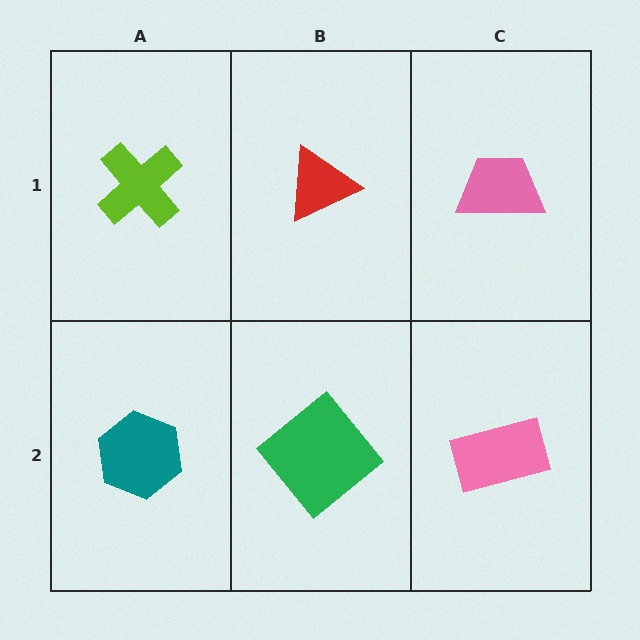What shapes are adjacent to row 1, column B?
A green diamond (row 2, column B), a lime cross (row 1, column A), a pink trapezoid (row 1, column C).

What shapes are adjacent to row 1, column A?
A teal hexagon (row 2, column A), a red triangle (row 1, column B).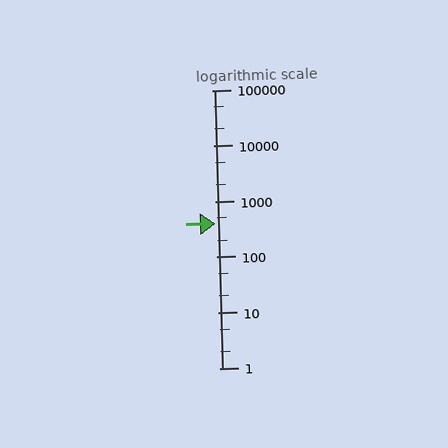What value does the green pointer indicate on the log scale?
The pointer indicates approximately 400.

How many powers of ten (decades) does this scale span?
The scale spans 5 decades, from 1 to 100000.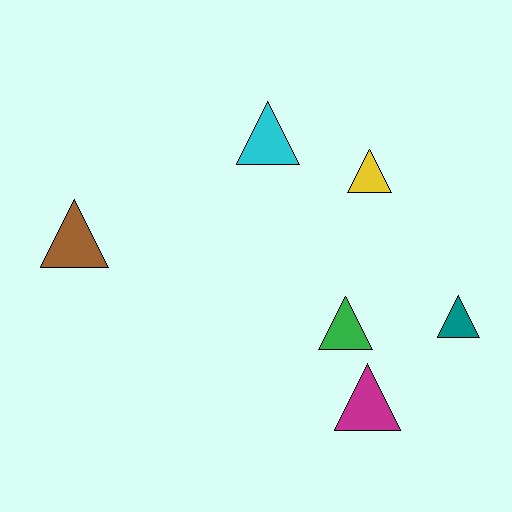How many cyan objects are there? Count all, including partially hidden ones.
There is 1 cyan object.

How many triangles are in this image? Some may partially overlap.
There are 6 triangles.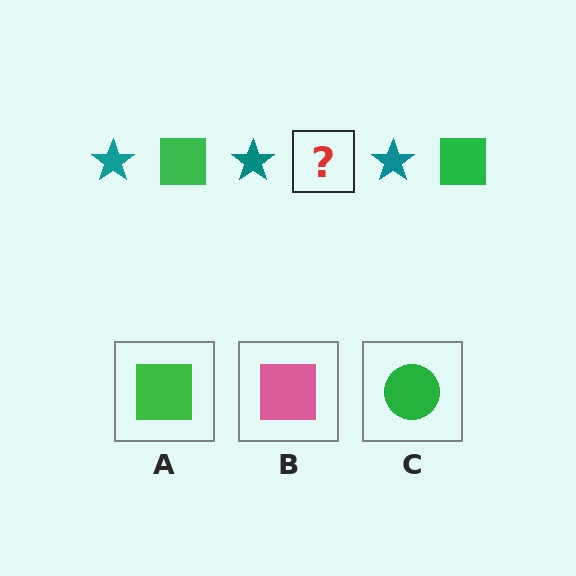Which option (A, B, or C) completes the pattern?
A.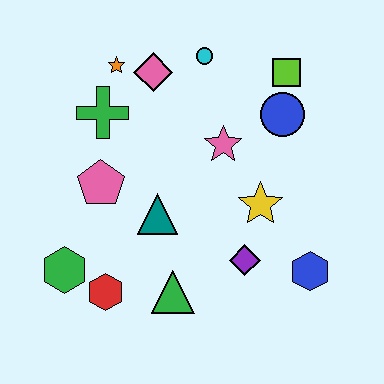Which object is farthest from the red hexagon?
The lime square is farthest from the red hexagon.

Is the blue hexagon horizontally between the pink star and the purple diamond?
No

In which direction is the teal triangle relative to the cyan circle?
The teal triangle is below the cyan circle.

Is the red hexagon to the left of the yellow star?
Yes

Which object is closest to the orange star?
The pink diamond is closest to the orange star.